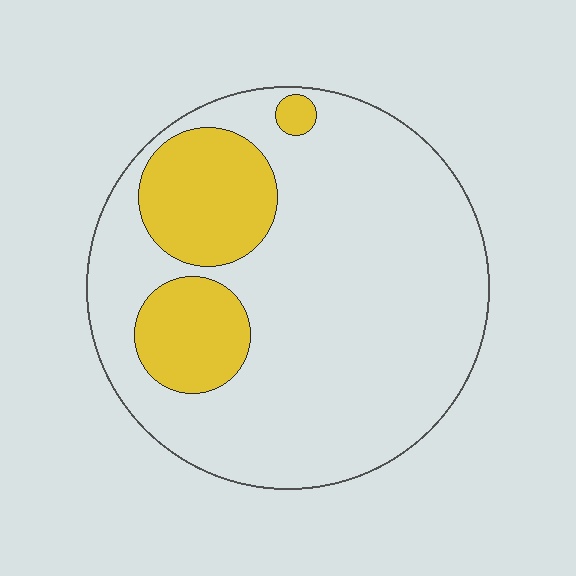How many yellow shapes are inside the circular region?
3.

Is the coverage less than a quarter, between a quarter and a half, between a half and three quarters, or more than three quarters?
Less than a quarter.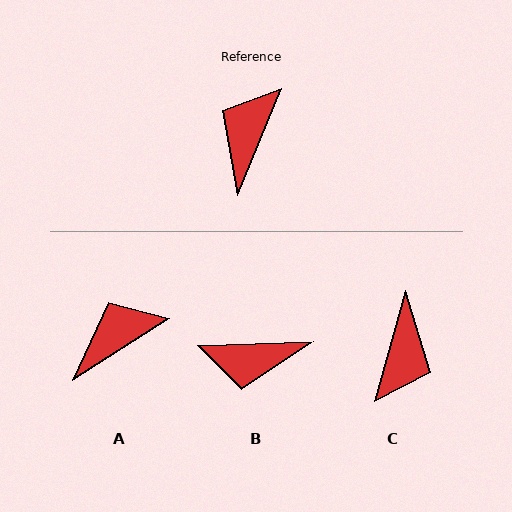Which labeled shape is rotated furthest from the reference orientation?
C, about 173 degrees away.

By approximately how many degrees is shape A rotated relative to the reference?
Approximately 35 degrees clockwise.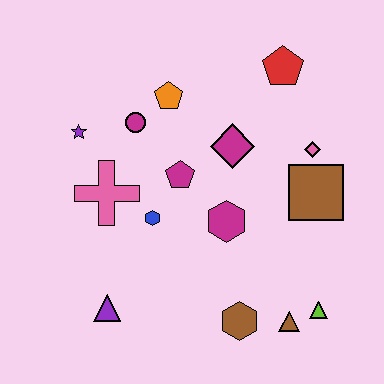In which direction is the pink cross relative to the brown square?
The pink cross is to the left of the brown square.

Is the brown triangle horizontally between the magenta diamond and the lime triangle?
Yes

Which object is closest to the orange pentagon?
The magenta circle is closest to the orange pentagon.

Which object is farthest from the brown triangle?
The purple star is farthest from the brown triangle.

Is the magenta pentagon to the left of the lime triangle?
Yes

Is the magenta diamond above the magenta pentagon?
Yes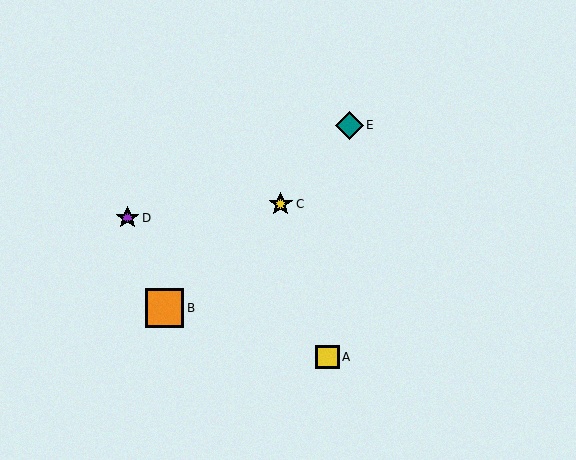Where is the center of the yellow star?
The center of the yellow star is at (281, 204).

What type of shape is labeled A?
Shape A is a yellow square.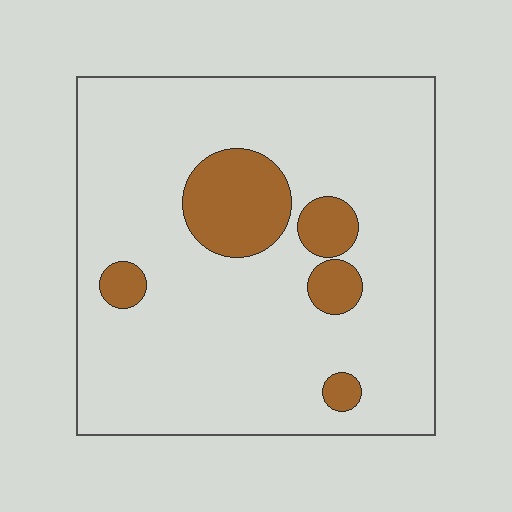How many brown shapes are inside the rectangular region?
5.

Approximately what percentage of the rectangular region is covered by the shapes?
Approximately 15%.